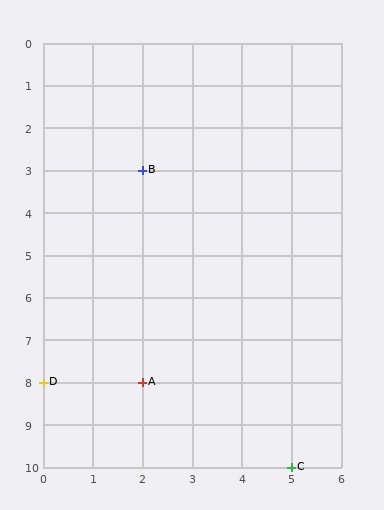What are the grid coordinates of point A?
Point A is at grid coordinates (2, 8).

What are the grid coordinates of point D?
Point D is at grid coordinates (0, 8).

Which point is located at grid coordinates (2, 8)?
Point A is at (2, 8).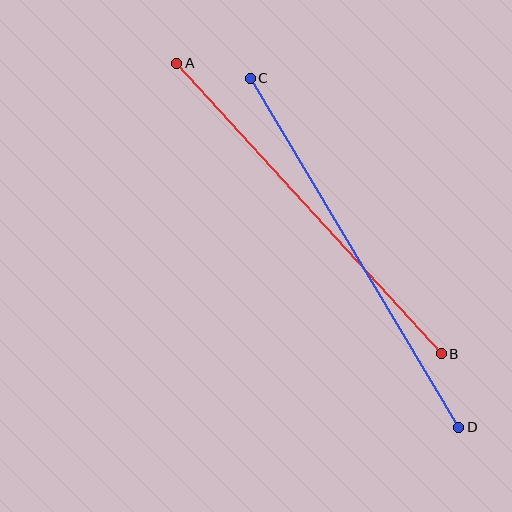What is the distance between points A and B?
The distance is approximately 393 pixels.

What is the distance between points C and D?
The distance is approximately 407 pixels.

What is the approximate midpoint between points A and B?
The midpoint is at approximately (309, 209) pixels.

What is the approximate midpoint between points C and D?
The midpoint is at approximately (354, 253) pixels.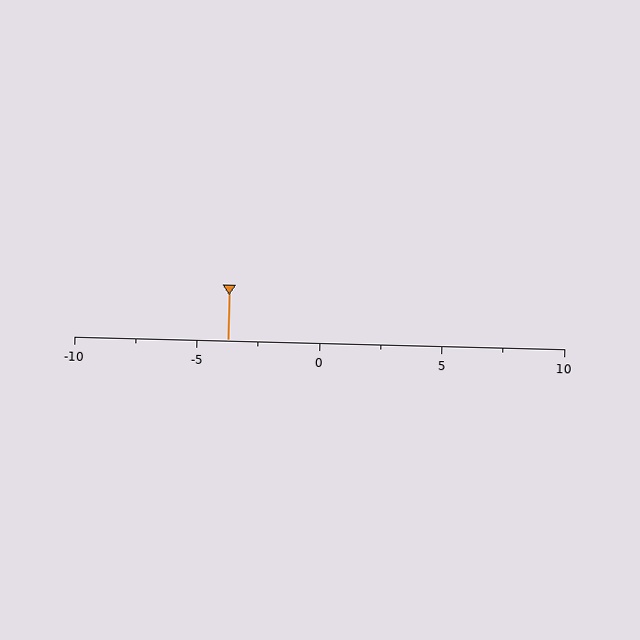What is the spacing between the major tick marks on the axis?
The major ticks are spaced 5 apart.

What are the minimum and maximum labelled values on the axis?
The axis runs from -10 to 10.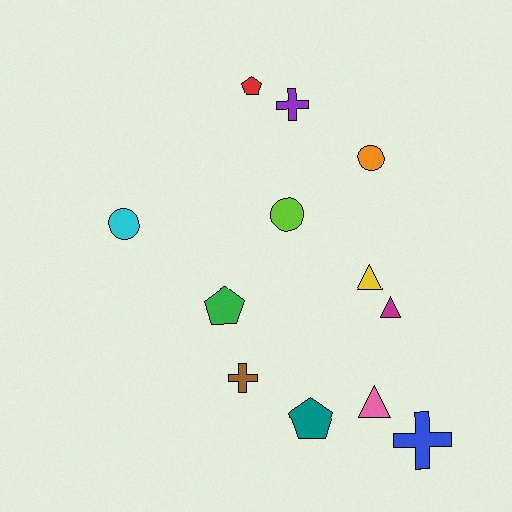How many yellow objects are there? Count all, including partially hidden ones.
There is 1 yellow object.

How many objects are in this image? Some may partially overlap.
There are 12 objects.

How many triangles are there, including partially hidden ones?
There are 3 triangles.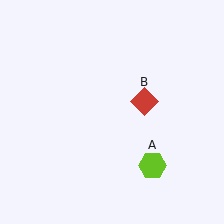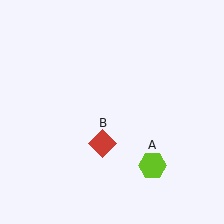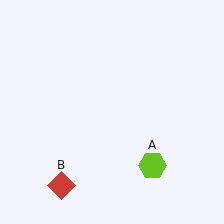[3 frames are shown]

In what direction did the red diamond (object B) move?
The red diamond (object B) moved down and to the left.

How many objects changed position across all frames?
1 object changed position: red diamond (object B).